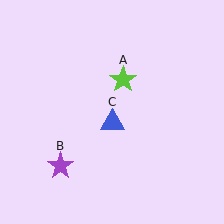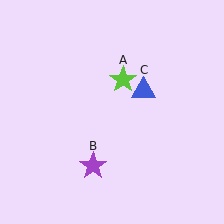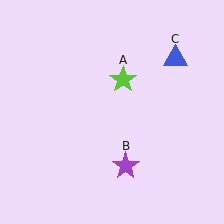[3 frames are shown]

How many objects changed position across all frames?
2 objects changed position: purple star (object B), blue triangle (object C).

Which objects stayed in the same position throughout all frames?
Lime star (object A) remained stationary.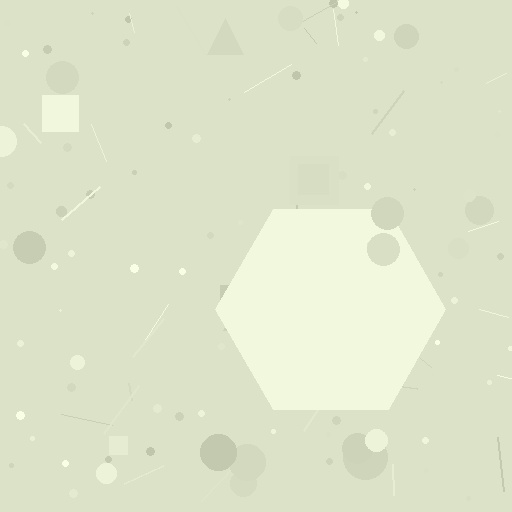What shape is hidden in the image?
A hexagon is hidden in the image.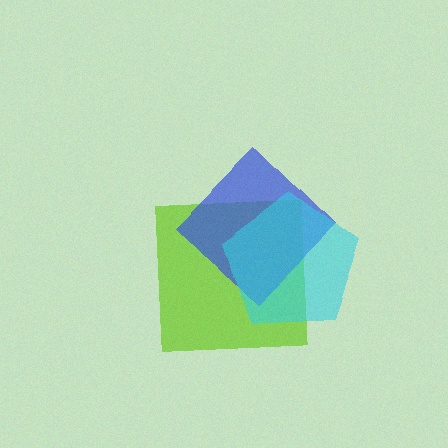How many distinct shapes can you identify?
There are 3 distinct shapes: a lime square, a blue diamond, a cyan pentagon.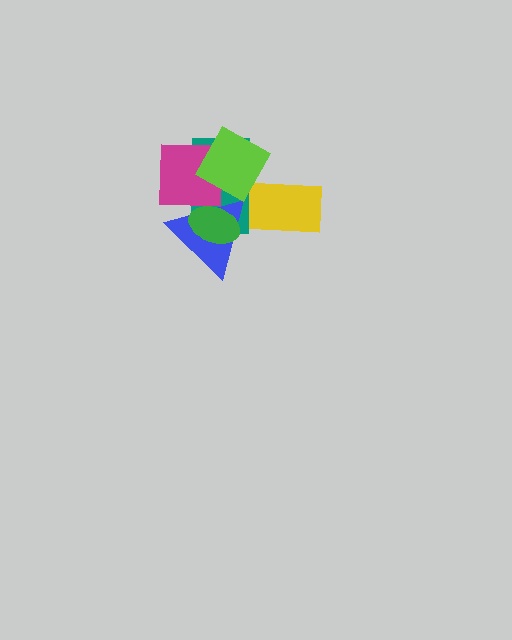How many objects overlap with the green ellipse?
2 objects overlap with the green ellipse.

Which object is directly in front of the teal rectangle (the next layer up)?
The blue triangle is directly in front of the teal rectangle.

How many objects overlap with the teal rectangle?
5 objects overlap with the teal rectangle.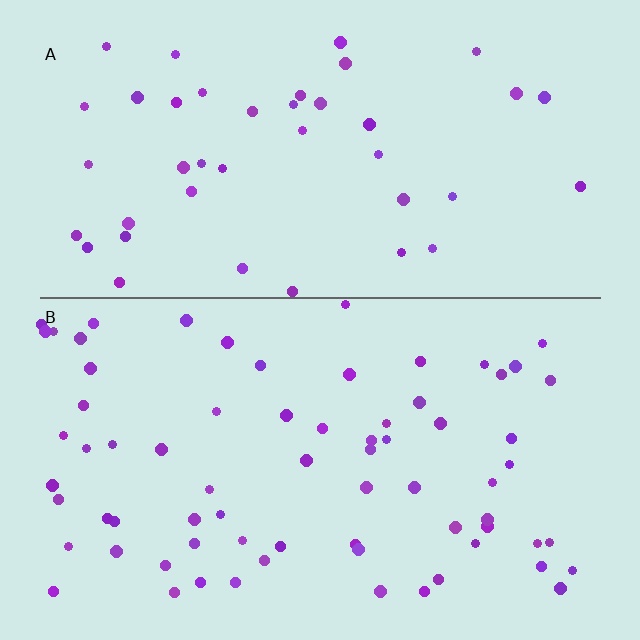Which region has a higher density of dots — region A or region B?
B (the bottom).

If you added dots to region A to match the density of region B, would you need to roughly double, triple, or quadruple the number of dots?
Approximately double.